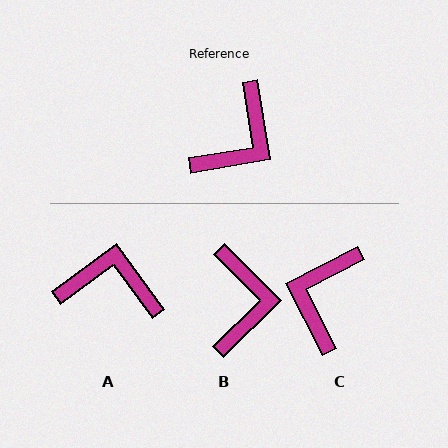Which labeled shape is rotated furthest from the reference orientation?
C, about 162 degrees away.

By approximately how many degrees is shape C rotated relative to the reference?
Approximately 162 degrees clockwise.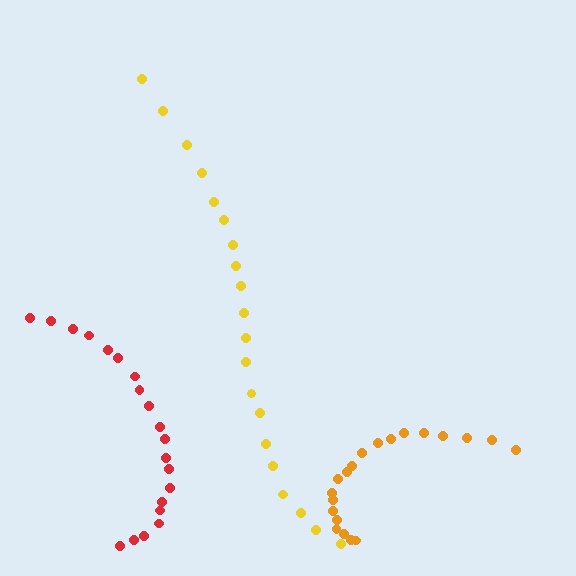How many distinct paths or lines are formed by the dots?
There are 3 distinct paths.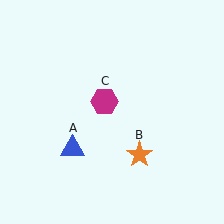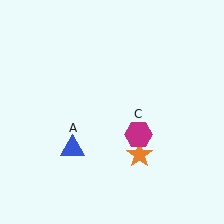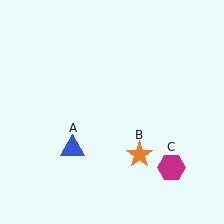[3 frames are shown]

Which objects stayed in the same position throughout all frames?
Blue triangle (object A) and orange star (object B) remained stationary.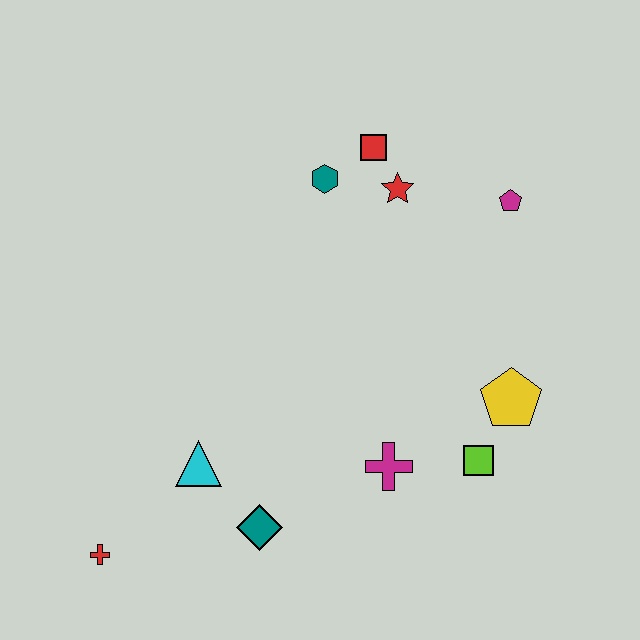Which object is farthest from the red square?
The red cross is farthest from the red square.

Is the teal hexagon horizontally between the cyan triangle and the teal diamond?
No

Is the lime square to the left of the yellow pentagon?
Yes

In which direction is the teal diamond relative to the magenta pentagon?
The teal diamond is below the magenta pentagon.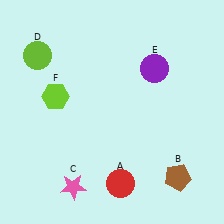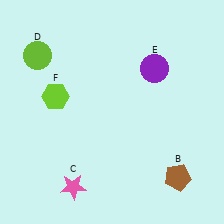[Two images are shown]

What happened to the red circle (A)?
The red circle (A) was removed in Image 2. It was in the bottom-right area of Image 1.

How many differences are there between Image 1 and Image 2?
There is 1 difference between the two images.